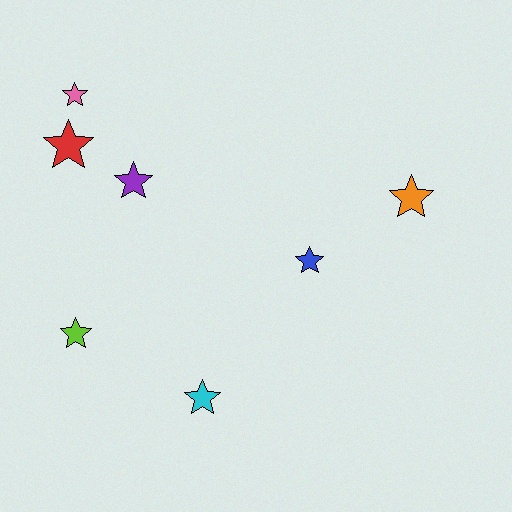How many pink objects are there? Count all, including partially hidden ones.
There is 1 pink object.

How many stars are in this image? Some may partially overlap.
There are 7 stars.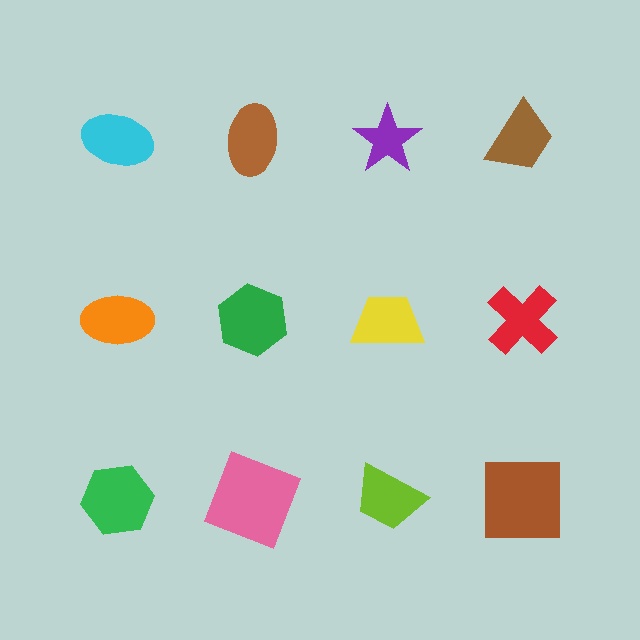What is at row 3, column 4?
A brown square.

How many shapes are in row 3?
4 shapes.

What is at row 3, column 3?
A lime trapezoid.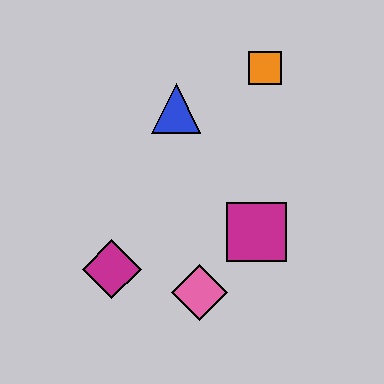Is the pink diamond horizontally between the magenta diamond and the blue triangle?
No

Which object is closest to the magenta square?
The pink diamond is closest to the magenta square.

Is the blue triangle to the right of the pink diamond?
No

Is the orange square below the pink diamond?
No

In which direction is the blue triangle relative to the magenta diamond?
The blue triangle is above the magenta diamond.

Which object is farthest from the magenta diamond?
The orange square is farthest from the magenta diamond.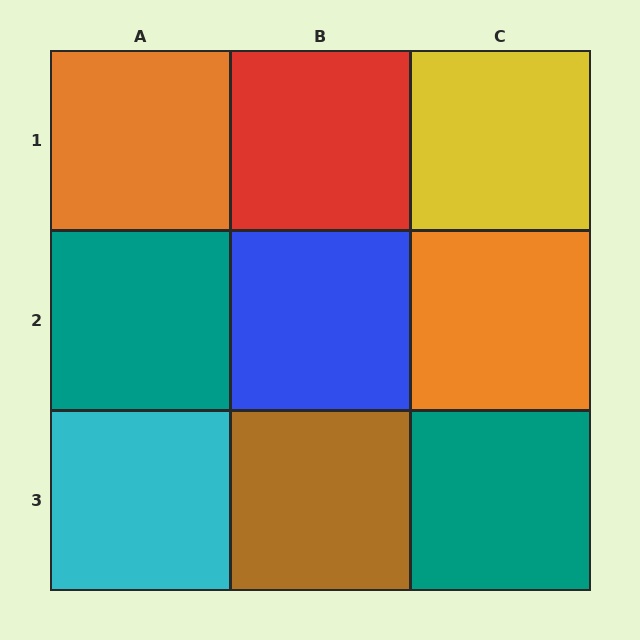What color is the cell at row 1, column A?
Orange.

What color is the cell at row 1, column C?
Yellow.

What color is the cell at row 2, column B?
Blue.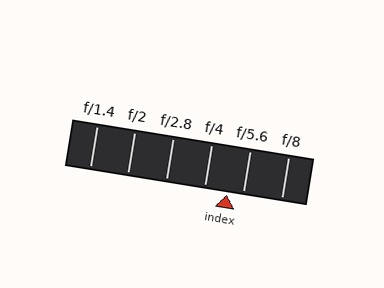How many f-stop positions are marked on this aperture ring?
There are 6 f-stop positions marked.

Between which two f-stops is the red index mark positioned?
The index mark is between f/4 and f/5.6.